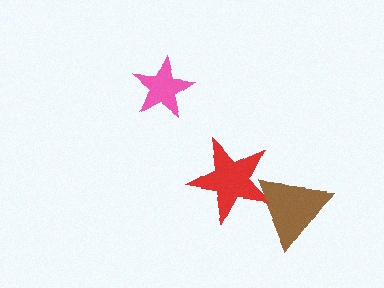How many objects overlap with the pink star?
0 objects overlap with the pink star.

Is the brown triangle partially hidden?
Yes, it is partially covered by another shape.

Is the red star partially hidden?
No, no other shape covers it.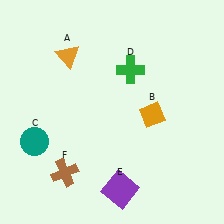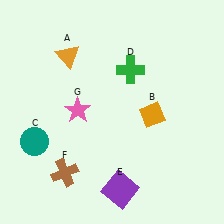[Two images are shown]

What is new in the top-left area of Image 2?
A pink star (G) was added in the top-left area of Image 2.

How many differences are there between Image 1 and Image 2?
There is 1 difference between the two images.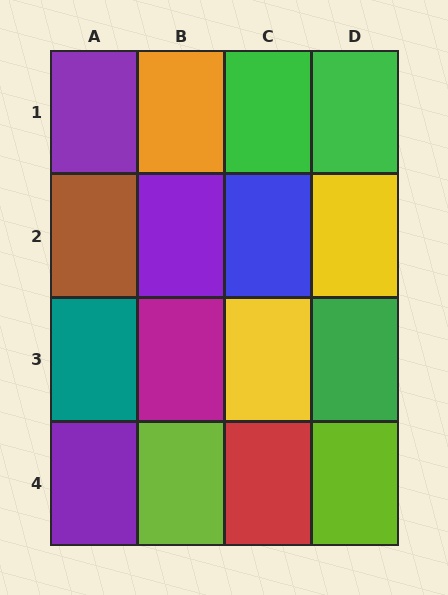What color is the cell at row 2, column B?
Purple.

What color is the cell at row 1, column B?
Orange.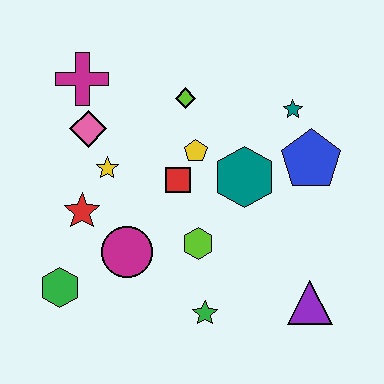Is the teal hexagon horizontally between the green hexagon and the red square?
No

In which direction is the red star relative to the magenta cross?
The red star is below the magenta cross.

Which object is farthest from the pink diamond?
The purple triangle is farthest from the pink diamond.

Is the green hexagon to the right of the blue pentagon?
No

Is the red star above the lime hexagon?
Yes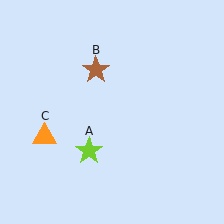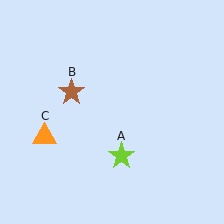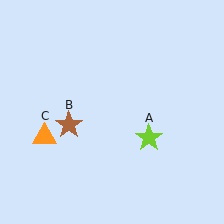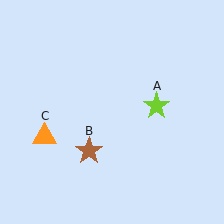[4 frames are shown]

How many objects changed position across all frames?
2 objects changed position: lime star (object A), brown star (object B).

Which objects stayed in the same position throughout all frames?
Orange triangle (object C) remained stationary.